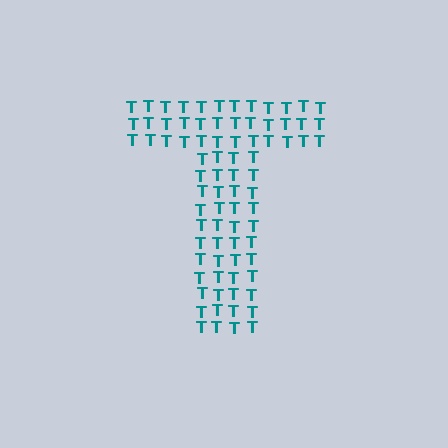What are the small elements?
The small elements are letter T's.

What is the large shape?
The large shape is the letter T.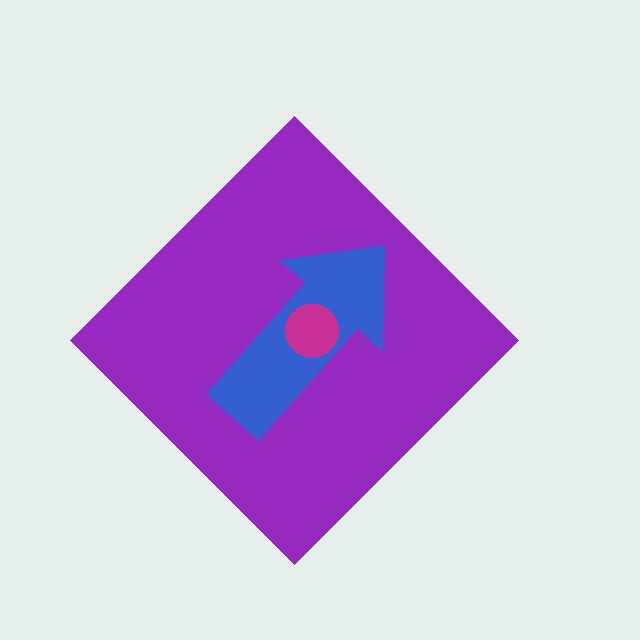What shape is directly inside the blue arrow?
The magenta circle.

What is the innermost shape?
The magenta circle.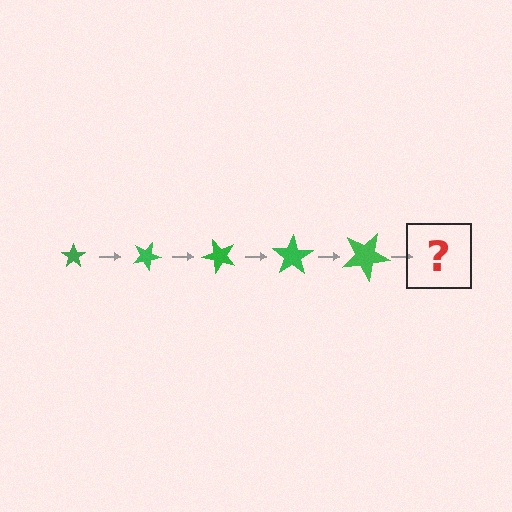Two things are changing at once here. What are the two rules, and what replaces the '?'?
The two rules are that the star grows larger each step and it rotates 25 degrees each step. The '?' should be a star, larger than the previous one and rotated 125 degrees from the start.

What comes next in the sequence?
The next element should be a star, larger than the previous one and rotated 125 degrees from the start.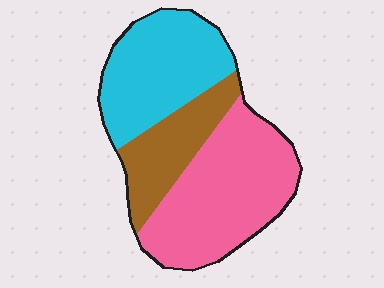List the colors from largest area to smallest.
From largest to smallest: pink, cyan, brown.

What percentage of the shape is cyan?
Cyan covers around 35% of the shape.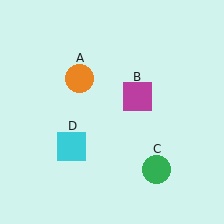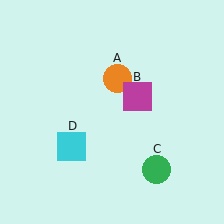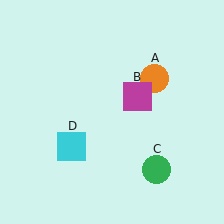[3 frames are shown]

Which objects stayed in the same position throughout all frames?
Magenta square (object B) and green circle (object C) and cyan square (object D) remained stationary.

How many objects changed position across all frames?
1 object changed position: orange circle (object A).